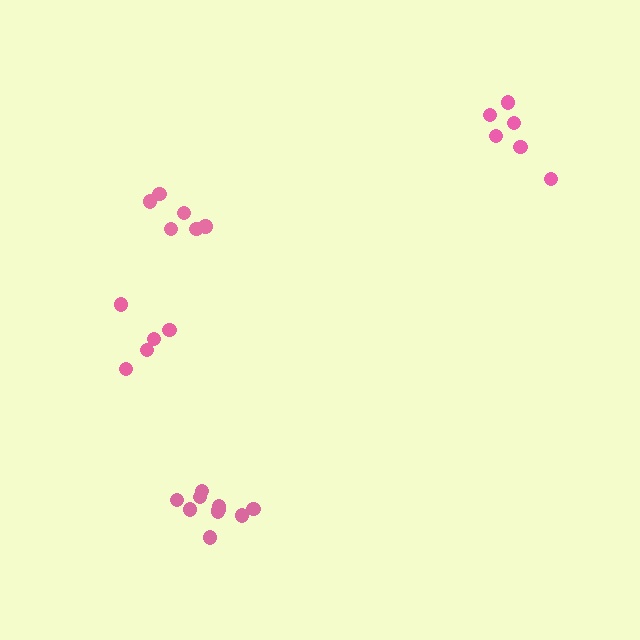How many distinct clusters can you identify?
There are 4 distinct clusters.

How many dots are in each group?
Group 1: 6 dots, Group 2: 6 dots, Group 3: 5 dots, Group 4: 10 dots (27 total).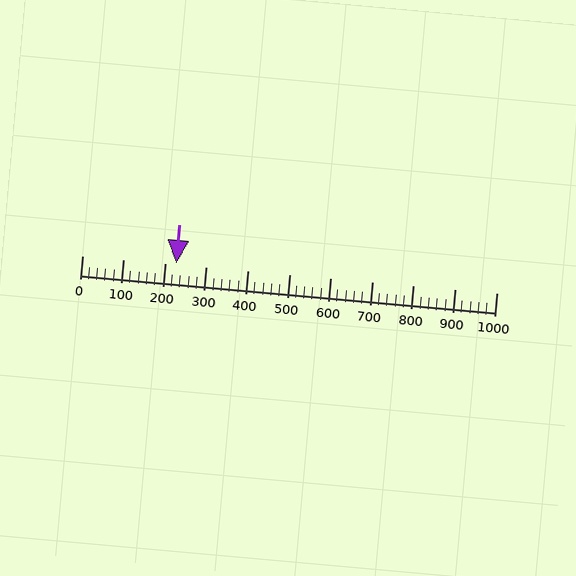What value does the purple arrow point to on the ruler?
The purple arrow points to approximately 228.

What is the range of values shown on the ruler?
The ruler shows values from 0 to 1000.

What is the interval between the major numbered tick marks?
The major tick marks are spaced 100 units apart.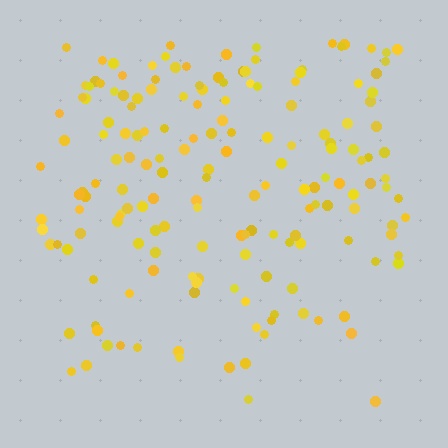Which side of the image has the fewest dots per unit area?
The bottom.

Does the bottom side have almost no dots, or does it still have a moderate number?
Still a moderate number, just noticeably fewer than the top.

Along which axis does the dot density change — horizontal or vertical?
Vertical.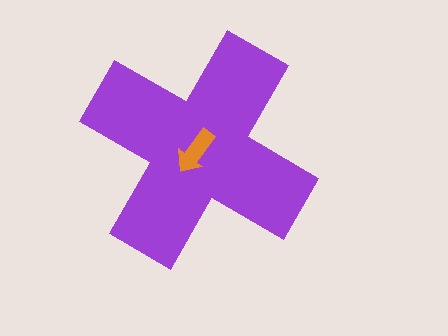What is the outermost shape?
The purple cross.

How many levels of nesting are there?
2.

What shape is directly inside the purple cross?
The orange arrow.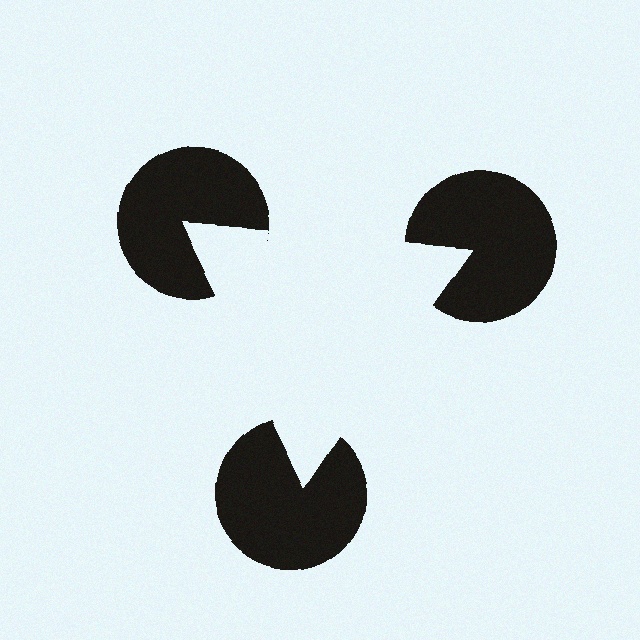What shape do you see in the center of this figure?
An illusory triangle — its edges are inferred from the aligned wedge cuts in the pac-man discs, not physically drawn.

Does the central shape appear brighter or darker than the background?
It typically appears slightly brighter than the background, even though no actual brightness change is drawn.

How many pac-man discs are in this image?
There are 3 — one at each vertex of the illusory triangle.